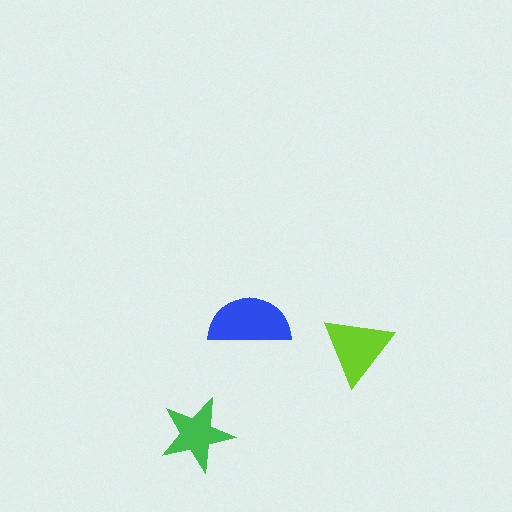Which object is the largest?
The blue semicircle.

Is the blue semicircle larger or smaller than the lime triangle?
Larger.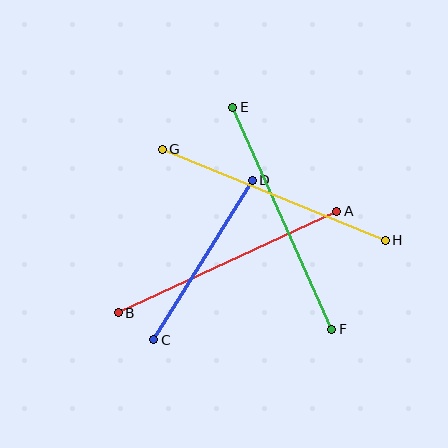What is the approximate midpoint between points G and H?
The midpoint is at approximately (274, 195) pixels.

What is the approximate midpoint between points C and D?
The midpoint is at approximately (203, 260) pixels.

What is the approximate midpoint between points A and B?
The midpoint is at approximately (227, 262) pixels.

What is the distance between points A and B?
The distance is approximately 241 pixels.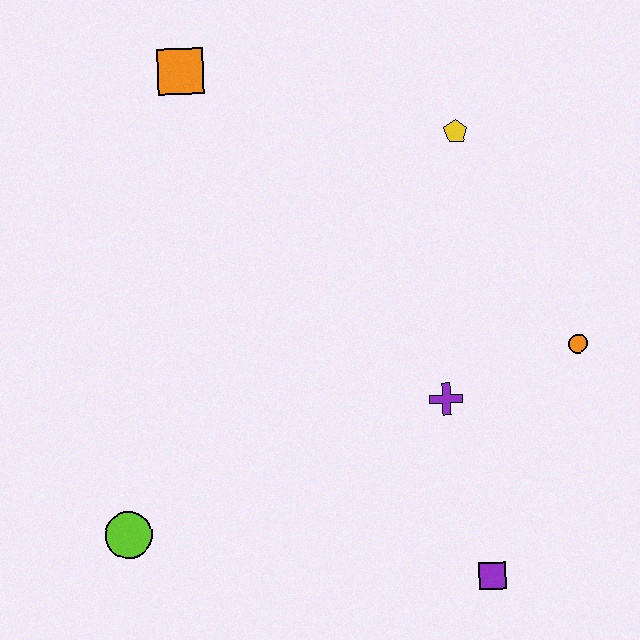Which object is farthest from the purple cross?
The orange square is farthest from the purple cross.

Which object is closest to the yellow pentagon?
The orange circle is closest to the yellow pentagon.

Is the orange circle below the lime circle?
No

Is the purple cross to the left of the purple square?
Yes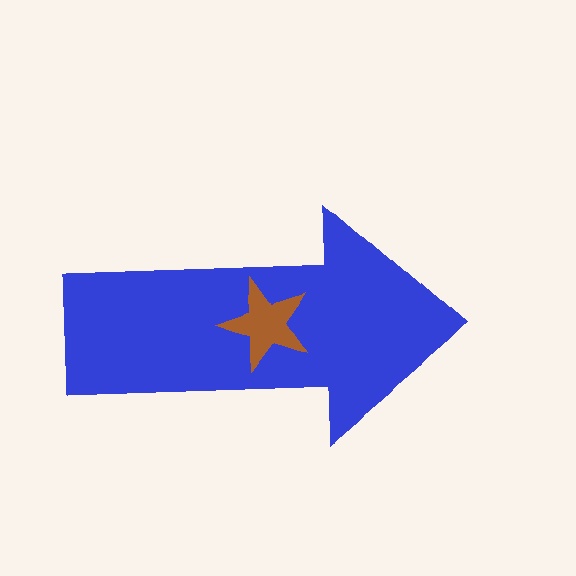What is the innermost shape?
The brown star.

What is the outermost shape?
The blue arrow.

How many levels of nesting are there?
2.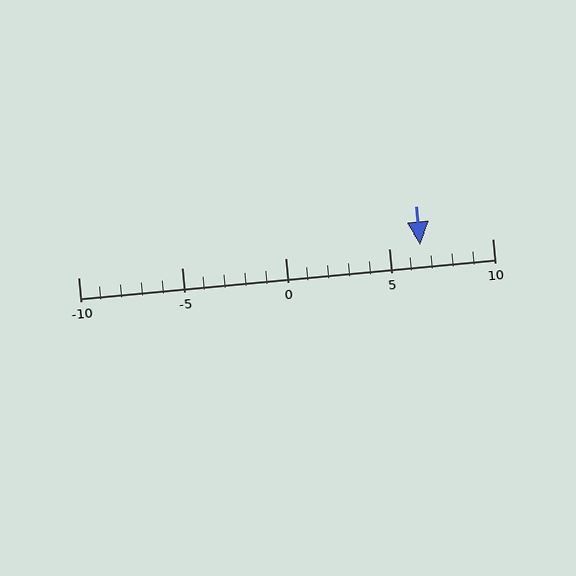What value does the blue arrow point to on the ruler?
The blue arrow points to approximately 6.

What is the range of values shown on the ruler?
The ruler shows values from -10 to 10.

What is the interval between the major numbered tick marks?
The major tick marks are spaced 5 units apart.